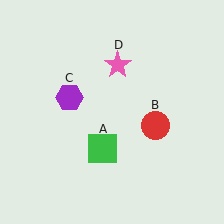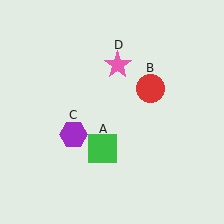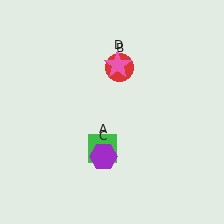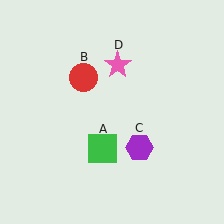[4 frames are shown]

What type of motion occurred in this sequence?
The red circle (object B), purple hexagon (object C) rotated counterclockwise around the center of the scene.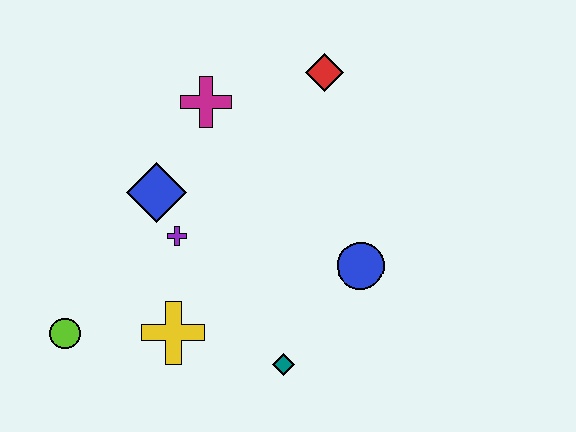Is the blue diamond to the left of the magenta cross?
Yes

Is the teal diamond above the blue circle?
No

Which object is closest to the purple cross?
The blue diamond is closest to the purple cross.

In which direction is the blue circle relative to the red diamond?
The blue circle is below the red diamond.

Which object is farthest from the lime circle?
The red diamond is farthest from the lime circle.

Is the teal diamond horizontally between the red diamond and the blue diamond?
Yes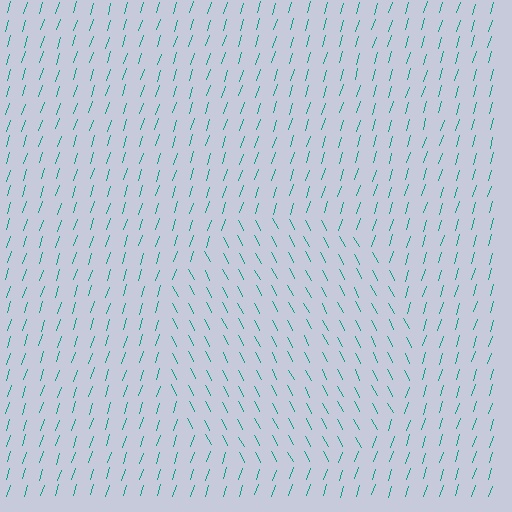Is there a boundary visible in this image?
Yes, there is a texture boundary formed by a change in line orientation.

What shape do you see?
I see a circle.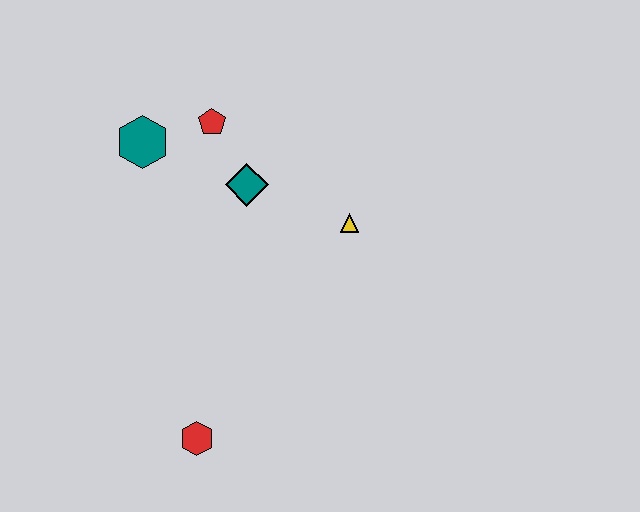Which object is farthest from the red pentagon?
The red hexagon is farthest from the red pentagon.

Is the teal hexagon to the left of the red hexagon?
Yes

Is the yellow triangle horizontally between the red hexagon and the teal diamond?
No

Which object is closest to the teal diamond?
The red pentagon is closest to the teal diamond.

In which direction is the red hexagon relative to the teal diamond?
The red hexagon is below the teal diamond.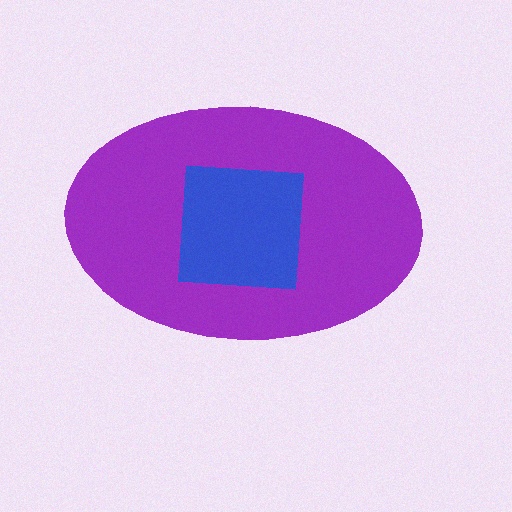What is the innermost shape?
The blue square.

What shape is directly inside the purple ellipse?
The blue square.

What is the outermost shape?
The purple ellipse.